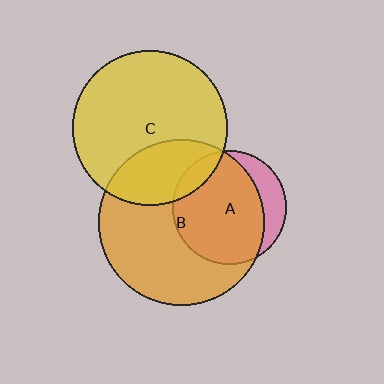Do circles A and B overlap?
Yes.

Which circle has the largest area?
Circle B (orange).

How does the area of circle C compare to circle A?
Approximately 1.8 times.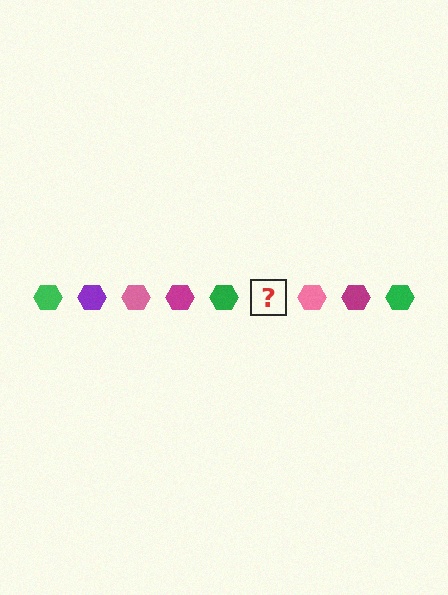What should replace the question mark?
The question mark should be replaced with a purple hexagon.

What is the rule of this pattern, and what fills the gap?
The rule is that the pattern cycles through green, purple, pink, magenta hexagons. The gap should be filled with a purple hexagon.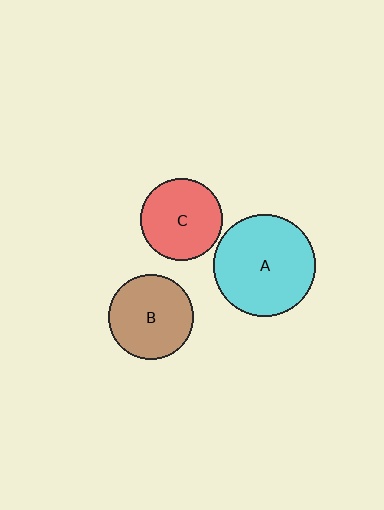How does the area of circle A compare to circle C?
Approximately 1.5 times.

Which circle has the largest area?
Circle A (cyan).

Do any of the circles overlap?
No, none of the circles overlap.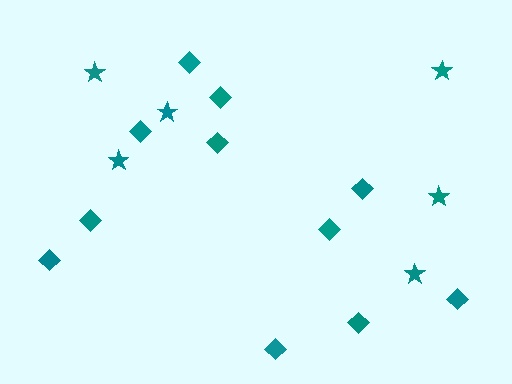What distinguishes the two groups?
There are 2 groups: one group of stars (6) and one group of diamonds (11).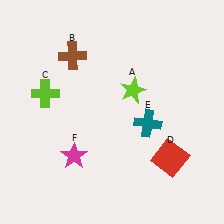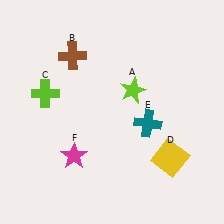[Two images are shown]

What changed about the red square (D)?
In Image 1, D is red. In Image 2, it changed to yellow.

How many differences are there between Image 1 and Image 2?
There is 1 difference between the two images.